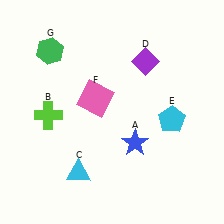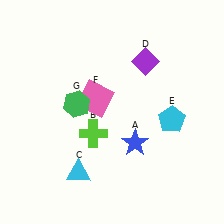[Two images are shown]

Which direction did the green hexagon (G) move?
The green hexagon (G) moved down.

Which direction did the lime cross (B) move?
The lime cross (B) moved right.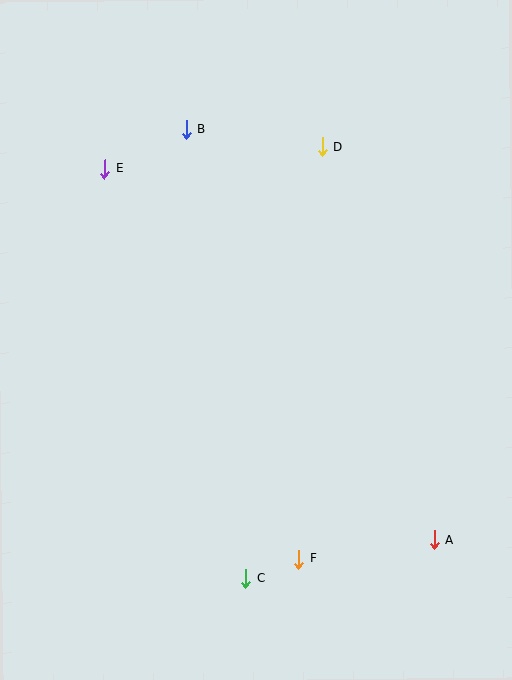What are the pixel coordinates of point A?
Point A is at (434, 540).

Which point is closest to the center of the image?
Point D at (322, 147) is closest to the center.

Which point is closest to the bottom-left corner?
Point C is closest to the bottom-left corner.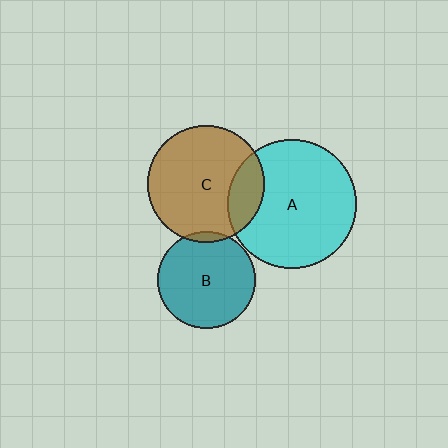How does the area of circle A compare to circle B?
Approximately 1.8 times.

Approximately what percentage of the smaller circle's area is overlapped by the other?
Approximately 5%.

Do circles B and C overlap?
Yes.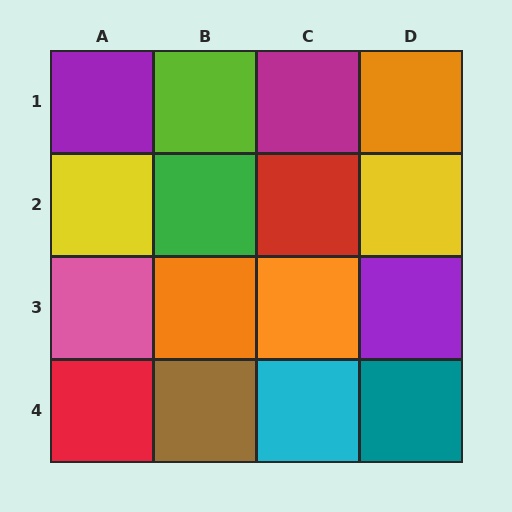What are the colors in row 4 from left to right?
Red, brown, cyan, teal.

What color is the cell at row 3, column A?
Pink.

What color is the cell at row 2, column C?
Red.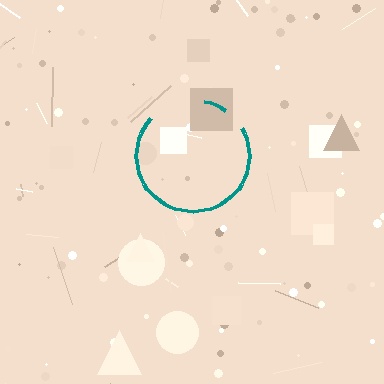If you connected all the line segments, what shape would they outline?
They would outline a circle.